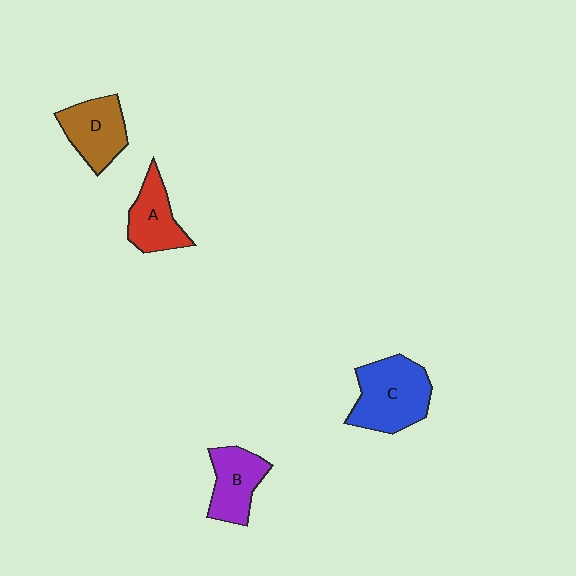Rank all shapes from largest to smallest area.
From largest to smallest: C (blue), D (brown), B (purple), A (red).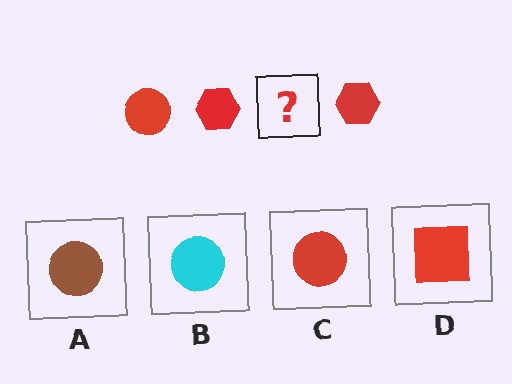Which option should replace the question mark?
Option C.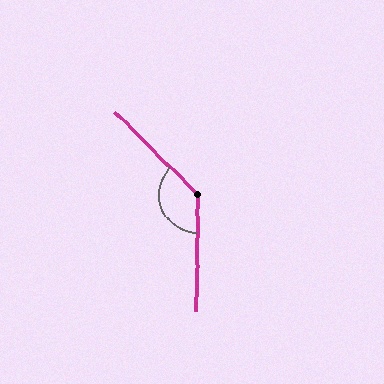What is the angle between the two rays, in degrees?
Approximately 133 degrees.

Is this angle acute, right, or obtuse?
It is obtuse.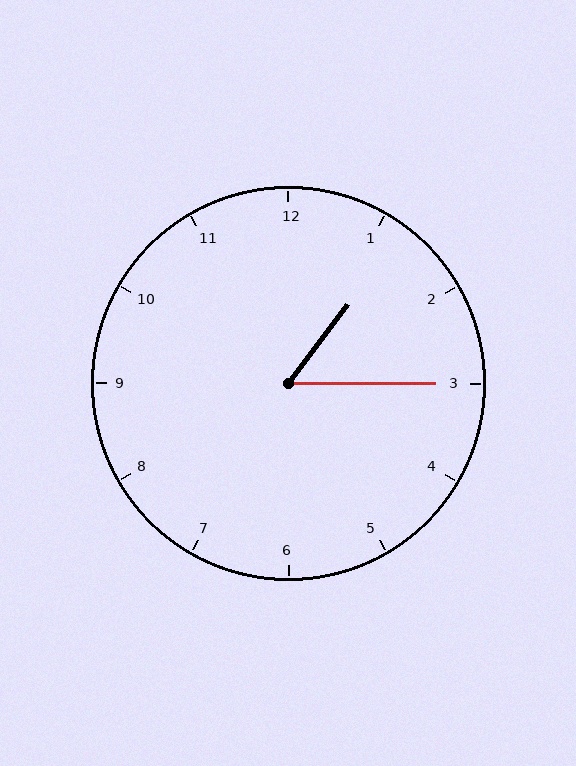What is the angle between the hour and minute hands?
Approximately 52 degrees.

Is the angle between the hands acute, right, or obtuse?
It is acute.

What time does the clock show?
1:15.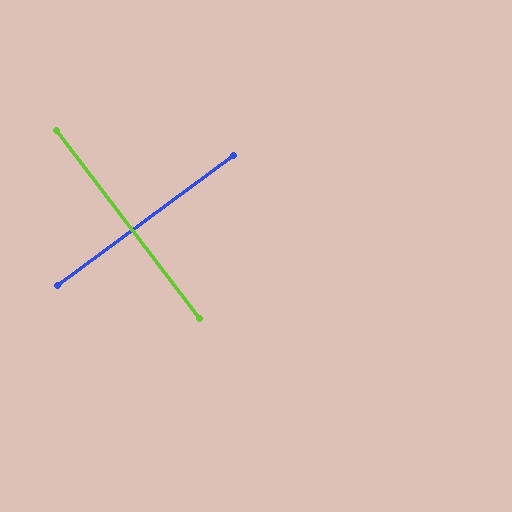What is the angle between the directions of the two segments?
Approximately 89 degrees.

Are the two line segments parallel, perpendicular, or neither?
Perpendicular — they meet at approximately 89°.